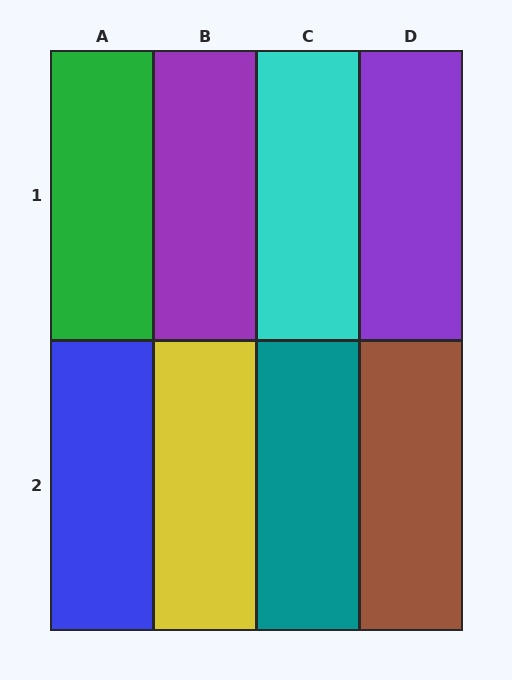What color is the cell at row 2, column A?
Blue.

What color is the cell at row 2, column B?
Yellow.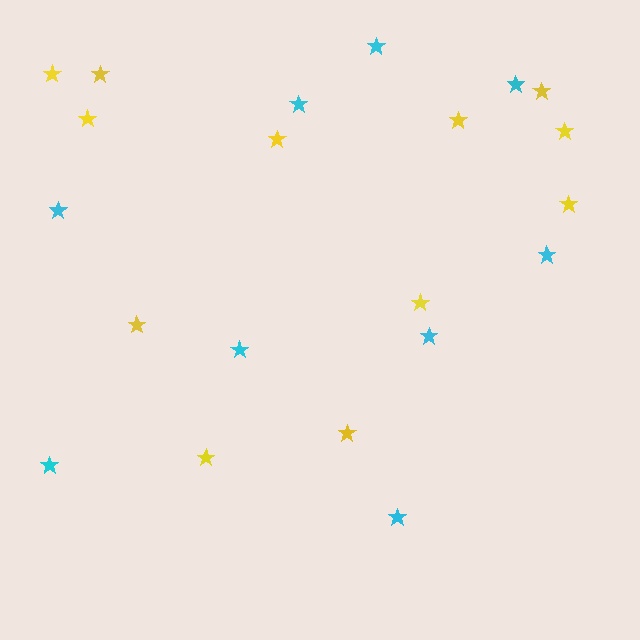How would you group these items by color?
There are 2 groups: one group of cyan stars (9) and one group of yellow stars (12).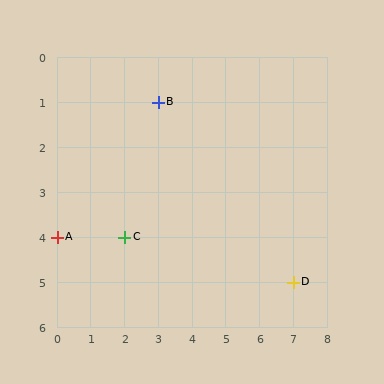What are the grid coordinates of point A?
Point A is at grid coordinates (0, 4).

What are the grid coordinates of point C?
Point C is at grid coordinates (2, 4).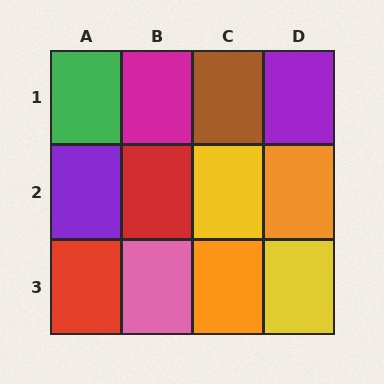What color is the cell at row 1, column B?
Magenta.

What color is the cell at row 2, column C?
Yellow.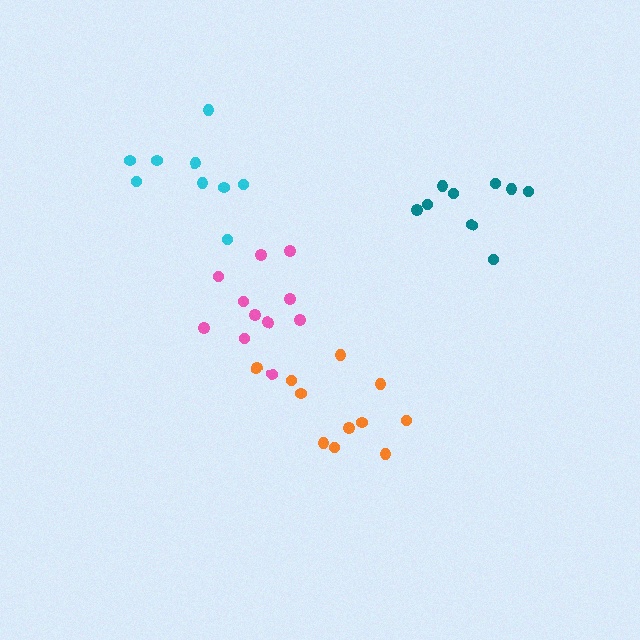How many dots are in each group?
Group 1: 9 dots, Group 2: 11 dots, Group 3: 11 dots, Group 4: 9 dots (40 total).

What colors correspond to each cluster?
The clusters are colored: cyan, pink, orange, teal.